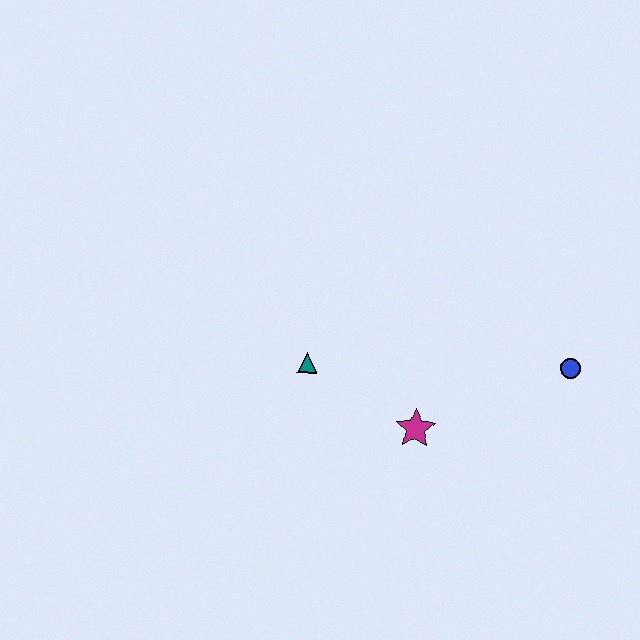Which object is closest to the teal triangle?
The magenta star is closest to the teal triangle.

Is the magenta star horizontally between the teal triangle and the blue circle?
Yes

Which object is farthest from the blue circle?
The teal triangle is farthest from the blue circle.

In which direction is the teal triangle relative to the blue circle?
The teal triangle is to the left of the blue circle.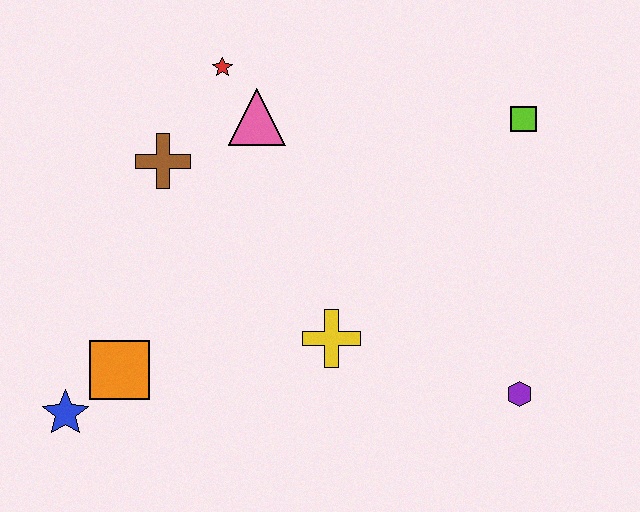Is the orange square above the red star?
No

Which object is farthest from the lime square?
The blue star is farthest from the lime square.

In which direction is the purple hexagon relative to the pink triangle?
The purple hexagon is below the pink triangle.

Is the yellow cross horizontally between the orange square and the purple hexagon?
Yes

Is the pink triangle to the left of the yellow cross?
Yes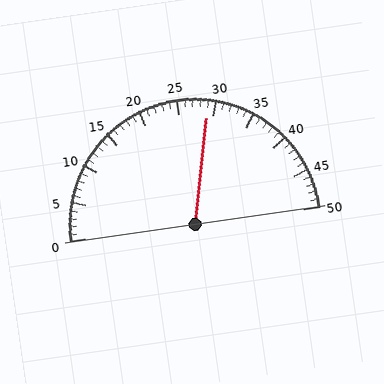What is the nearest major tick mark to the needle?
The nearest major tick mark is 30.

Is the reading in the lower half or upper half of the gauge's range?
The reading is in the upper half of the range (0 to 50).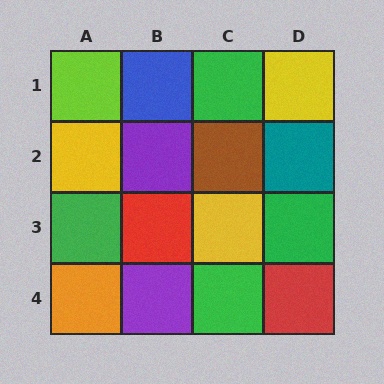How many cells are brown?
1 cell is brown.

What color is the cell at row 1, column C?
Green.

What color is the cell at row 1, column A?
Lime.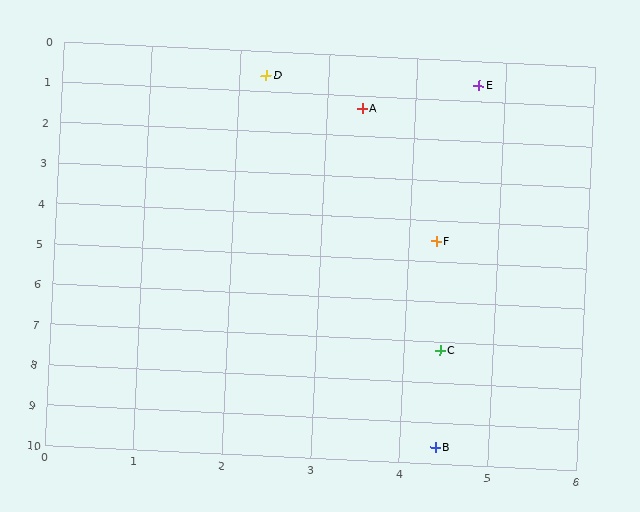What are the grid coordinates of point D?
Point D is at approximately (2.3, 0.6).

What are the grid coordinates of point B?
Point B is at approximately (4.4, 9.6).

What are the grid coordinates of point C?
Point C is at approximately (4.4, 7.2).